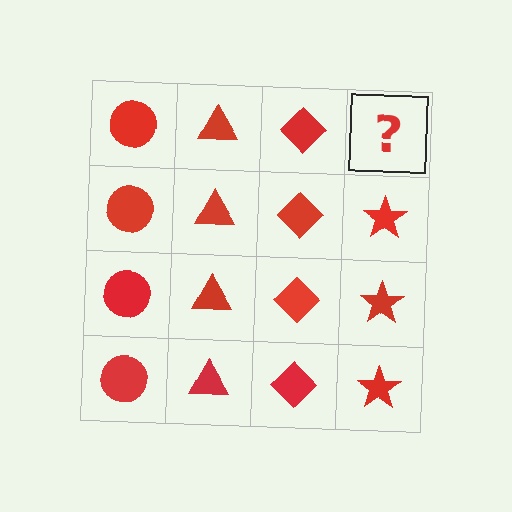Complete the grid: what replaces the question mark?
The question mark should be replaced with a red star.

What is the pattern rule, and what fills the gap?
The rule is that each column has a consistent shape. The gap should be filled with a red star.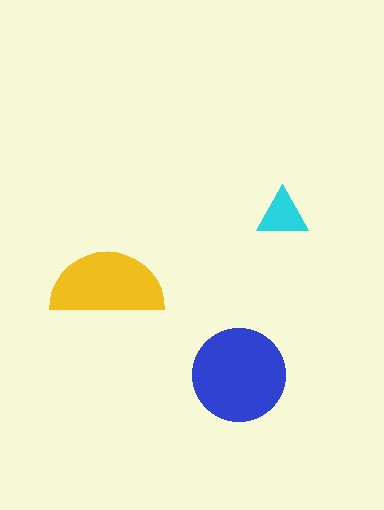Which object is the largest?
The blue circle.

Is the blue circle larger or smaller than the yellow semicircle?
Larger.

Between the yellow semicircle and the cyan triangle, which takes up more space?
The yellow semicircle.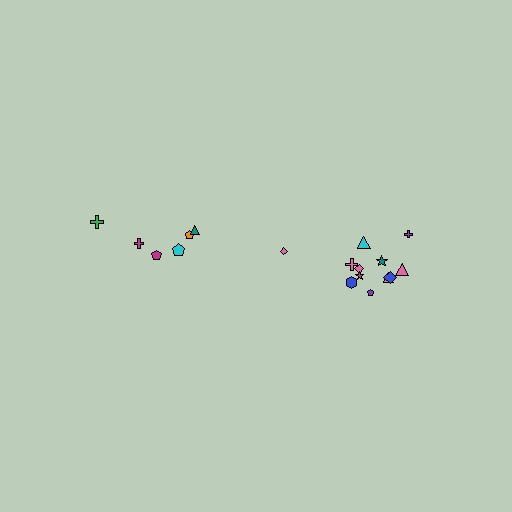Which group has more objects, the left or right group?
The right group.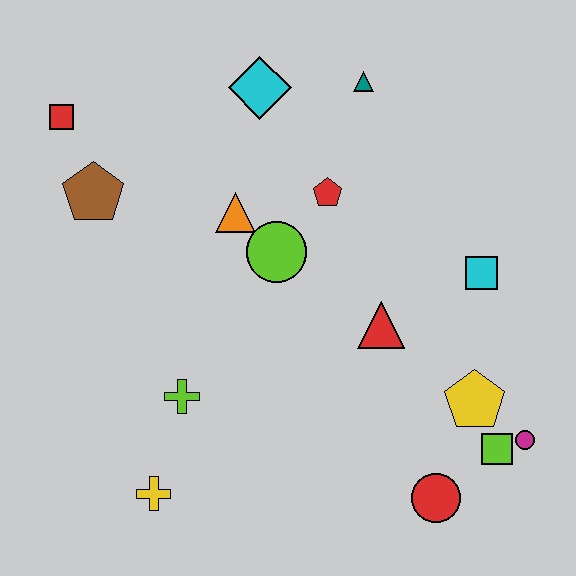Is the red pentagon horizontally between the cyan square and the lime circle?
Yes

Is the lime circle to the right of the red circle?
No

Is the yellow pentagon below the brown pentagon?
Yes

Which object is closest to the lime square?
The magenta circle is closest to the lime square.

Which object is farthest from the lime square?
The red square is farthest from the lime square.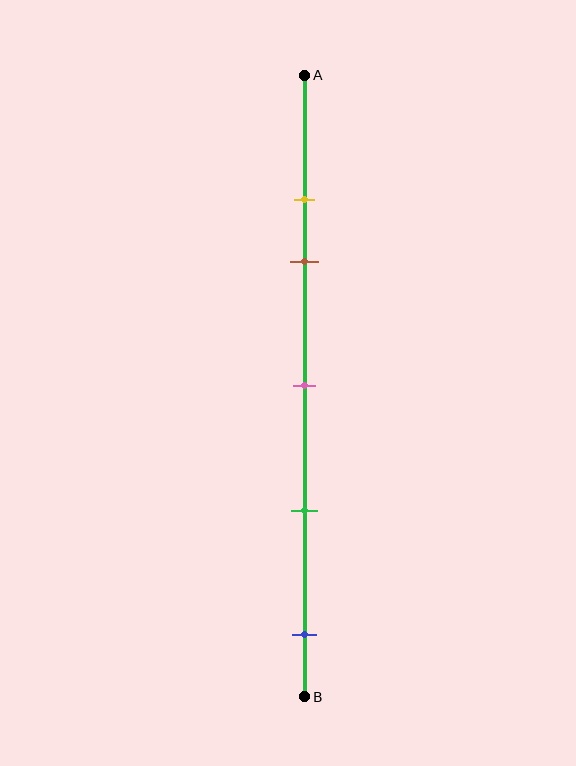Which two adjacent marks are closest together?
The yellow and brown marks are the closest adjacent pair.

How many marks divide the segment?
There are 5 marks dividing the segment.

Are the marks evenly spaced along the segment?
No, the marks are not evenly spaced.